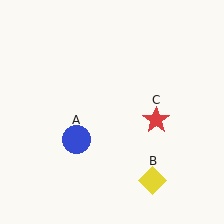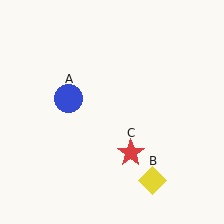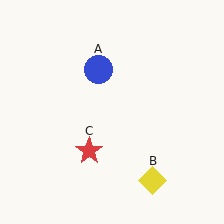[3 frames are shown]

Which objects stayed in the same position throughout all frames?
Yellow diamond (object B) remained stationary.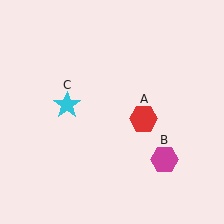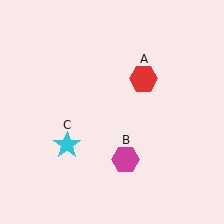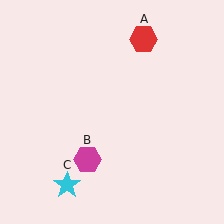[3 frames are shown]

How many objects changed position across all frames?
3 objects changed position: red hexagon (object A), magenta hexagon (object B), cyan star (object C).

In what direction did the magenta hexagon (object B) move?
The magenta hexagon (object B) moved left.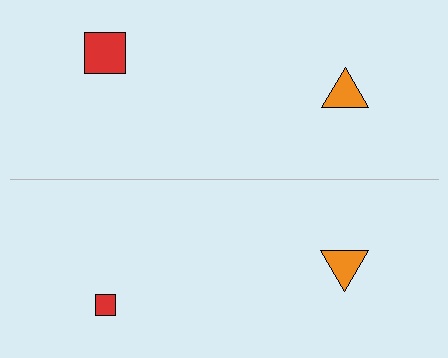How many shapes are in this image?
There are 4 shapes in this image.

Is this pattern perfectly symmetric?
No, the pattern is not perfectly symmetric. The red square on the bottom side has a different size than its mirror counterpart.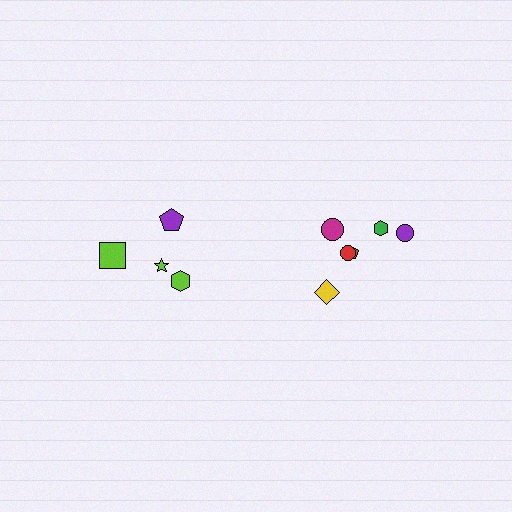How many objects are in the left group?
There are 4 objects.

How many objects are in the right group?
There are 6 objects.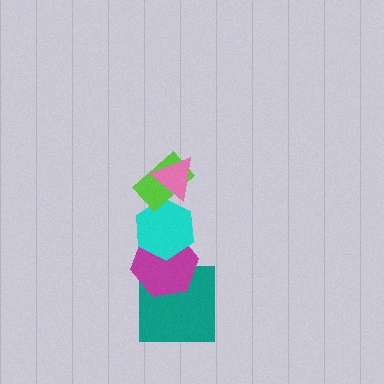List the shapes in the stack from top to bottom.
From top to bottom: the pink triangle, the lime rectangle, the cyan hexagon, the magenta hexagon, the teal square.